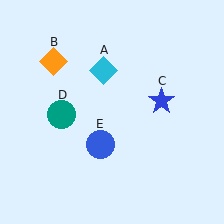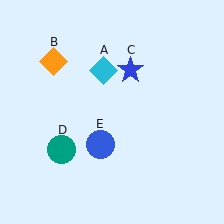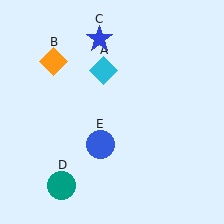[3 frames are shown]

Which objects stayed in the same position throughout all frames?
Cyan diamond (object A) and orange diamond (object B) and blue circle (object E) remained stationary.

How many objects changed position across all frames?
2 objects changed position: blue star (object C), teal circle (object D).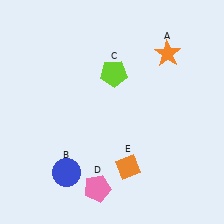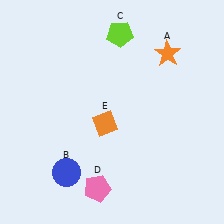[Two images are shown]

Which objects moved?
The objects that moved are: the lime pentagon (C), the orange diamond (E).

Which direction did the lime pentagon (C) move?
The lime pentagon (C) moved up.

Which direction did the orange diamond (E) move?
The orange diamond (E) moved up.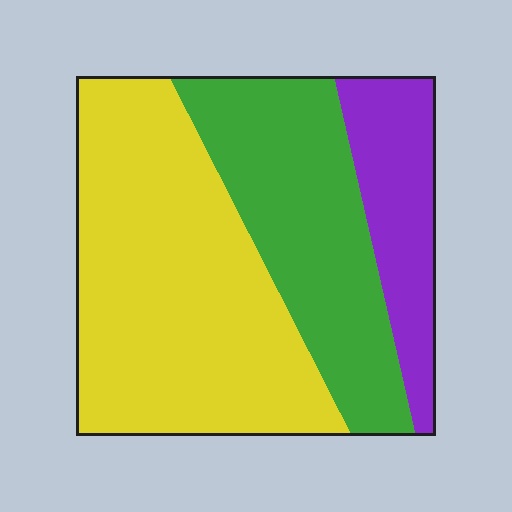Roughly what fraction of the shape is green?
Green covers around 30% of the shape.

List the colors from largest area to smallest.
From largest to smallest: yellow, green, purple.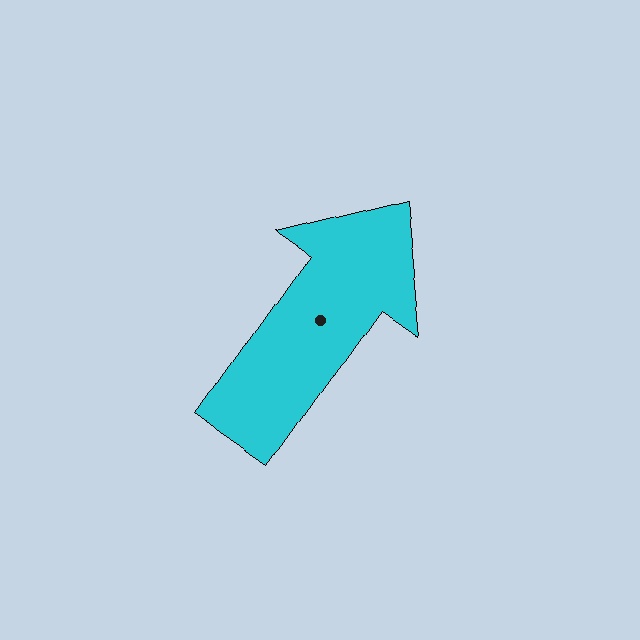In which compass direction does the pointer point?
Northeast.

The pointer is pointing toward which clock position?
Roughly 1 o'clock.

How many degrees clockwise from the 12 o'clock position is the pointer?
Approximately 35 degrees.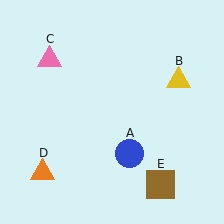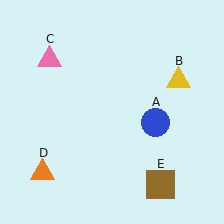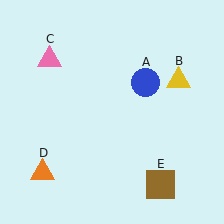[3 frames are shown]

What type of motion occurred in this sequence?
The blue circle (object A) rotated counterclockwise around the center of the scene.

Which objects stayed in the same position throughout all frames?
Yellow triangle (object B) and pink triangle (object C) and orange triangle (object D) and brown square (object E) remained stationary.